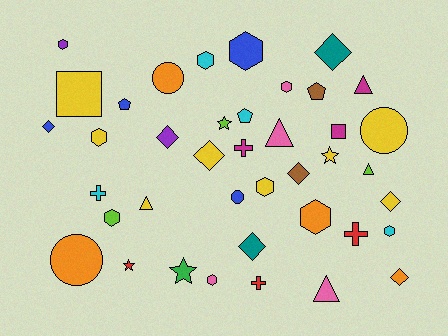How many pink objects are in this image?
There are 4 pink objects.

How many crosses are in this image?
There are 4 crosses.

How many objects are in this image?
There are 40 objects.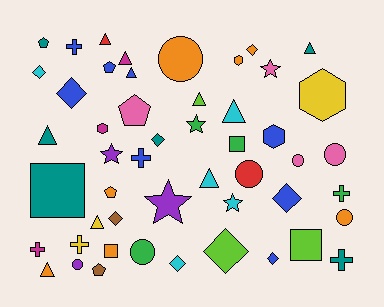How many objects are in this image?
There are 50 objects.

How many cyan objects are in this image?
There are 5 cyan objects.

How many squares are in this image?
There are 4 squares.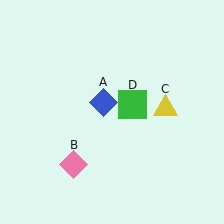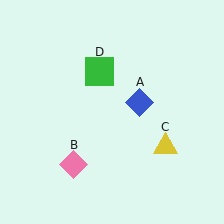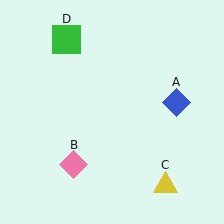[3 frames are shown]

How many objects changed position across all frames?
3 objects changed position: blue diamond (object A), yellow triangle (object C), green square (object D).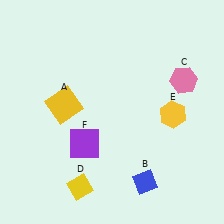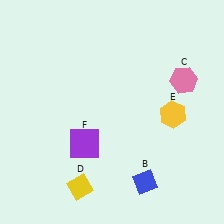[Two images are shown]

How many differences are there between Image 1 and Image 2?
There is 1 difference between the two images.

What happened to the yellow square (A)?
The yellow square (A) was removed in Image 2. It was in the top-left area of Image 1.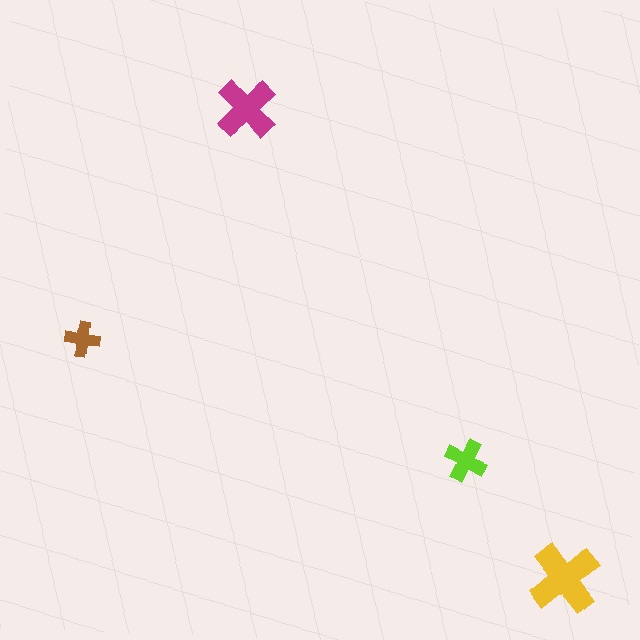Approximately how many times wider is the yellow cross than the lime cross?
About 1.5 times wider.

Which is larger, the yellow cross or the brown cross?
The yellow one.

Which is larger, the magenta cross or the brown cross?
The magenta one.